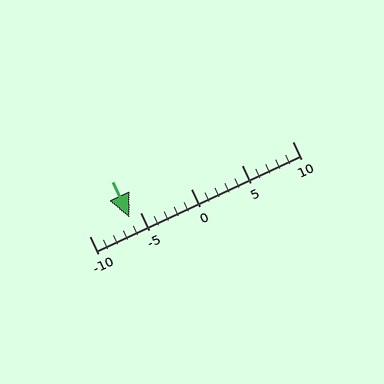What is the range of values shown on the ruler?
The ruler shows values from -10 to 10.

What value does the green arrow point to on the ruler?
The green arrow points to approximately -6.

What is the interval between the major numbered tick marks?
The major tick marks are spaced 5 units apart.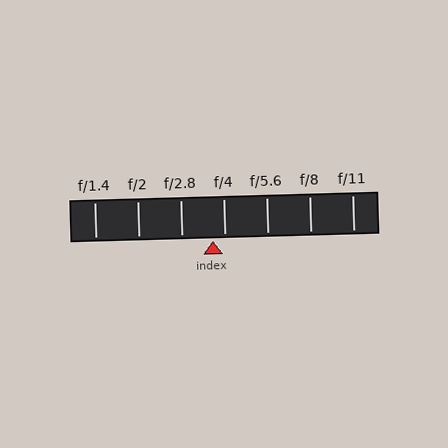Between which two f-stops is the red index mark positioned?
The index mark is between f/2.8 and f/4.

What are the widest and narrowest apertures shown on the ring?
The widest aperture shown is f/1.4 and the narrowest is f/11.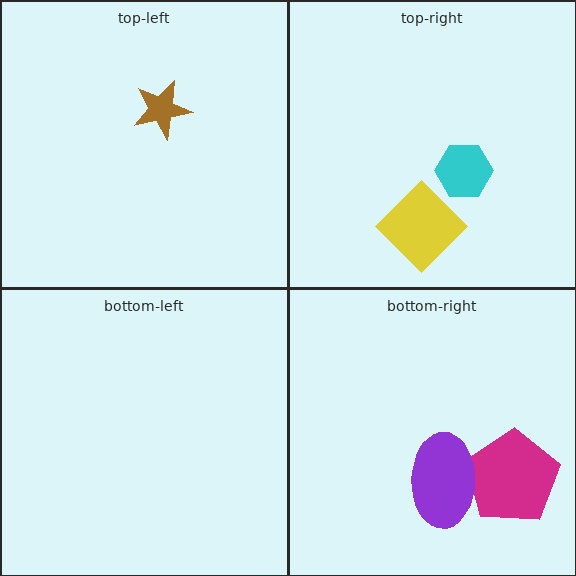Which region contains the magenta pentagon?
The bottom-right region.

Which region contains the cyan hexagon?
The top-right region.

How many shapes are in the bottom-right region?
2.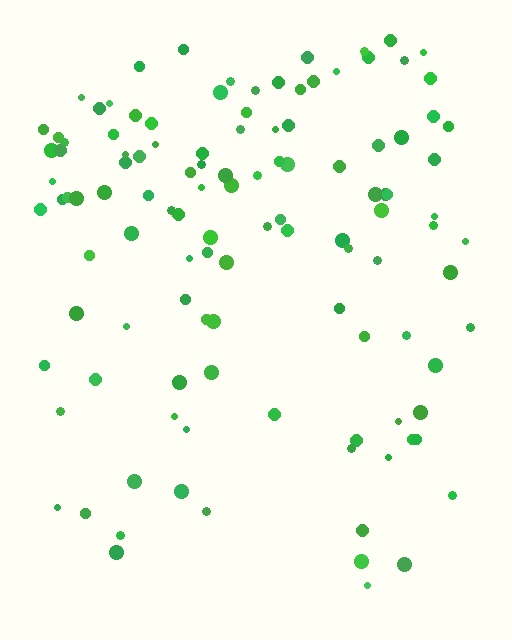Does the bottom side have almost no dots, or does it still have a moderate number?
Still a moderate number, just noticeably fewer than the top.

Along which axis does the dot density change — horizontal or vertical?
Vertical.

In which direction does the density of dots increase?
From bottom to top, with the top side densest.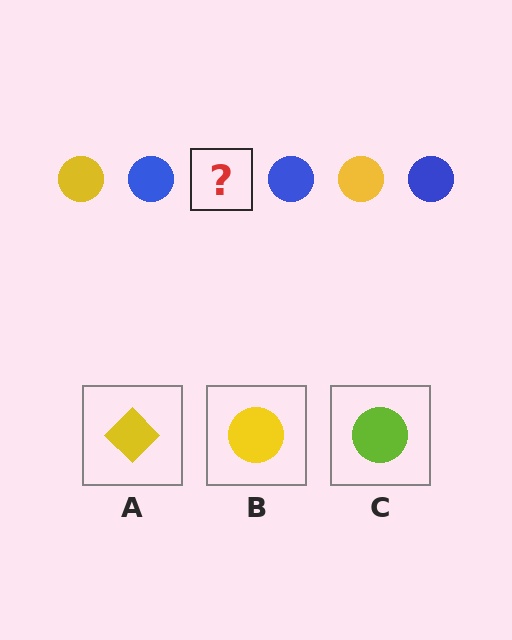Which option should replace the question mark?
Option B.